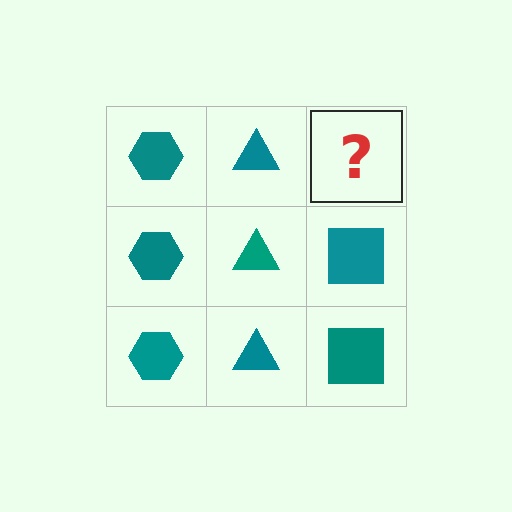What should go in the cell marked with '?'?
The missing cell should contain a teal square.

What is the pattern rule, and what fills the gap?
The rule is that each column has a consistent shape. The gap should be filled with a teal square.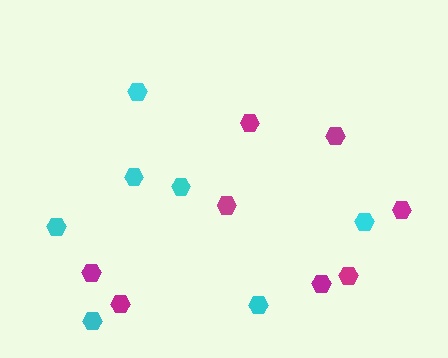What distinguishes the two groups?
There are 2 groups: one group of magenta hexagons (8) and one group of cyan hexagons (7).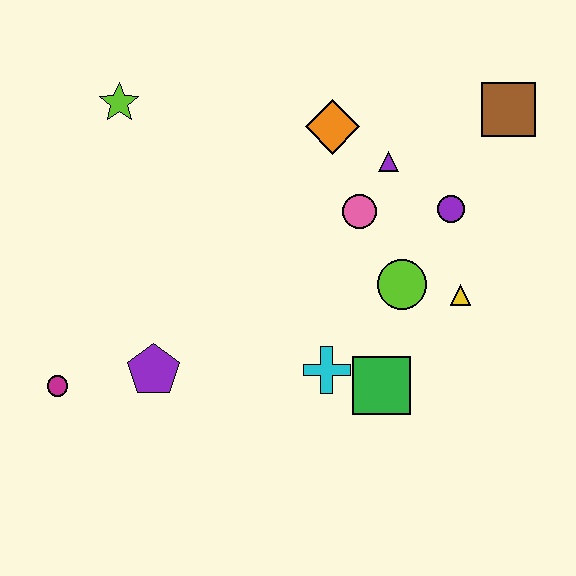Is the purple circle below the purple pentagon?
No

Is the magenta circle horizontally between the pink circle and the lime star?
No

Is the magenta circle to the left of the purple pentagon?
Yes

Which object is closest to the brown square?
The purple circle is closest to the brown square.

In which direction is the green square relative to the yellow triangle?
The green square is below the yellow triangle.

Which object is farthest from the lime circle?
The magenta circle is farthest from the lime circle.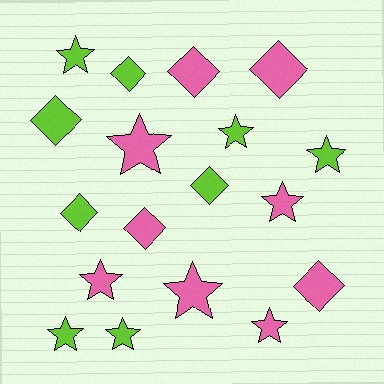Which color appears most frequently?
Pink, with 9 objects.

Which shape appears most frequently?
Star, with 10 objects.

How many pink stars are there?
There are 5 pink stars.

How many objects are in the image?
There are 18 objects.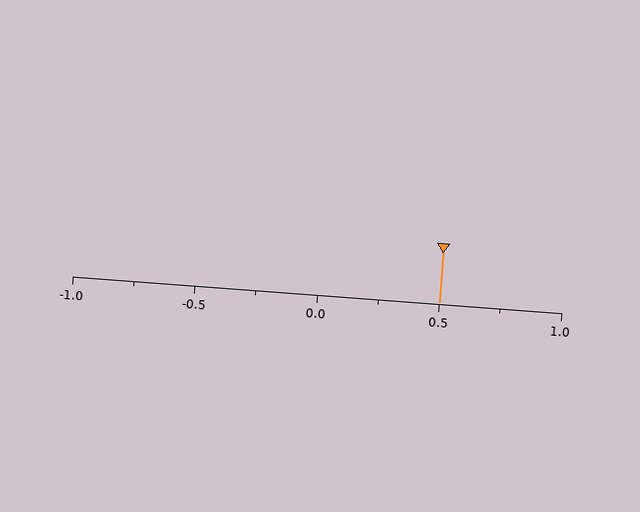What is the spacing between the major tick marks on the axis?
The major ticks are spaced 0.5 apart.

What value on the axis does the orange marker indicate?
The marker indicates approximately 0.5.